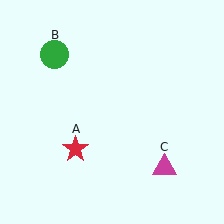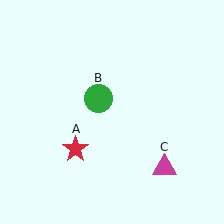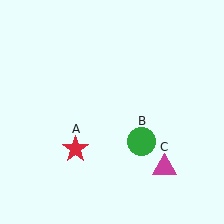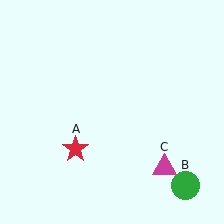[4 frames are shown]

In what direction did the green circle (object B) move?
The green circle (object B) moved down and to the right.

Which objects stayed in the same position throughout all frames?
Red star (object A) and magenta triangle (object C) remained stationary.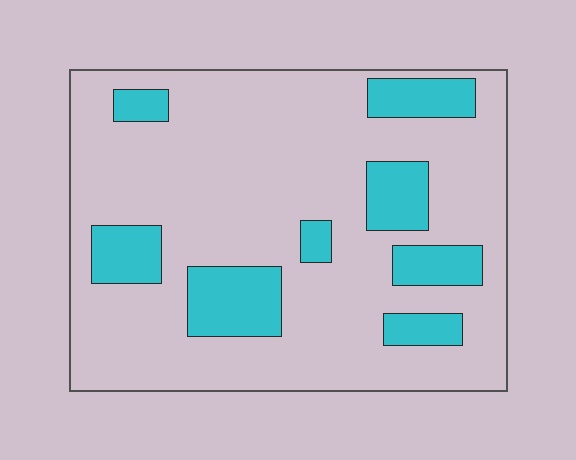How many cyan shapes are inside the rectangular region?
8.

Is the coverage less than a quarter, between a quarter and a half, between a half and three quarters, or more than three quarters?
Less than a quarter.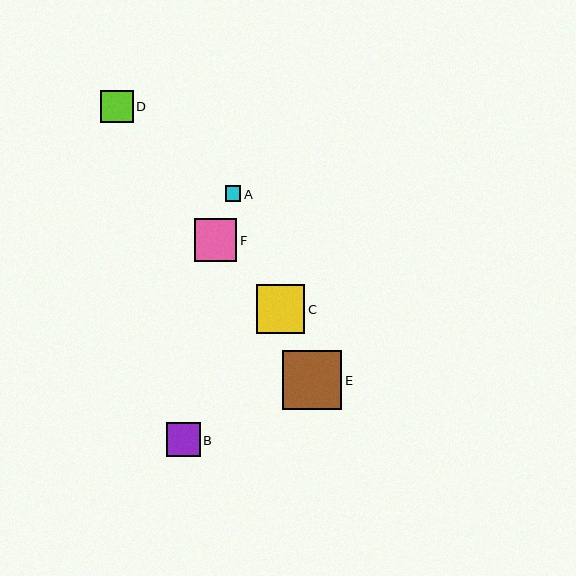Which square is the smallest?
Square A is the smallest with a size of approximately 15 pixels.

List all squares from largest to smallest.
From largest to smallest: E, C, F, B, D, A.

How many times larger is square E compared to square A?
Square E is approximately 3.9 times the size of square A.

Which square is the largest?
Square E is the largest with a size of approximately 60 pixels.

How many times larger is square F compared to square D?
Square F is approximately 1.3 times the size of square D.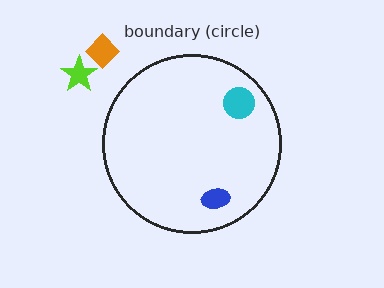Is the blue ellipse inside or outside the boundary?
Inside.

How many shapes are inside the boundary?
2 inside, 2 outside.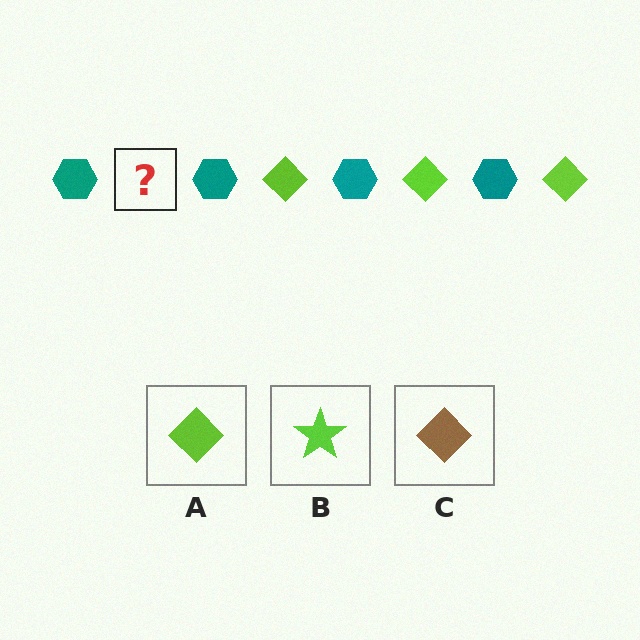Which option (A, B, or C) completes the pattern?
A.